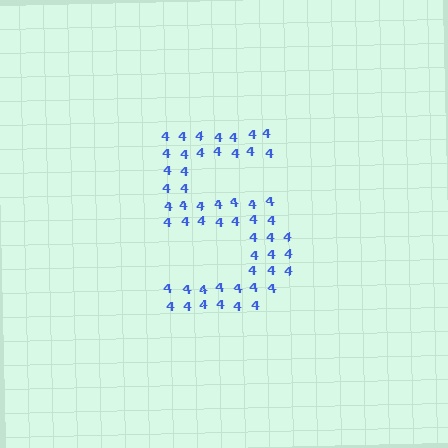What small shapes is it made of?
It is made of small digit 4's.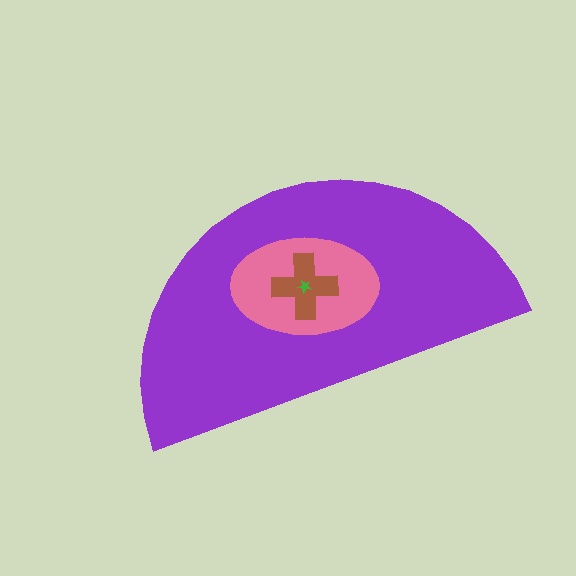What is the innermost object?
The green star.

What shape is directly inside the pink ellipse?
The brown cross.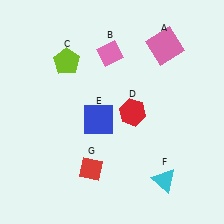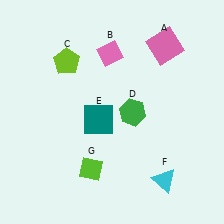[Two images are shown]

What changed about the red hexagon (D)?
In Image 1, D is red. In Image 2, it changed to green.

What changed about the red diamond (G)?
In Image 1, G is red. In Image 2, it changed to lime.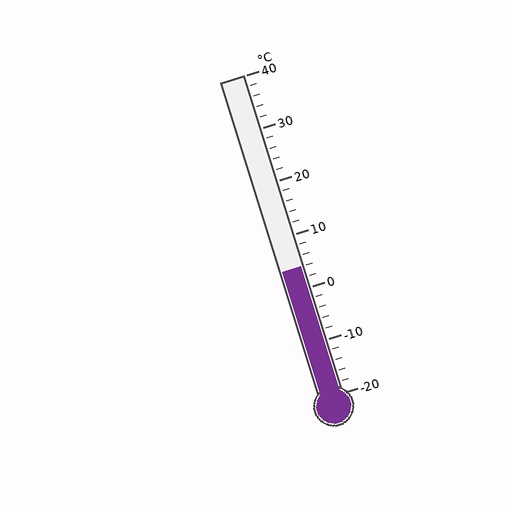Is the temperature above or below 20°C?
The temperature is below 20°C.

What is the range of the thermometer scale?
The thermometer scale ranges from -20°C to 40°C.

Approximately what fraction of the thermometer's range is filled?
The thermometer is filled to approximately 40% of its range.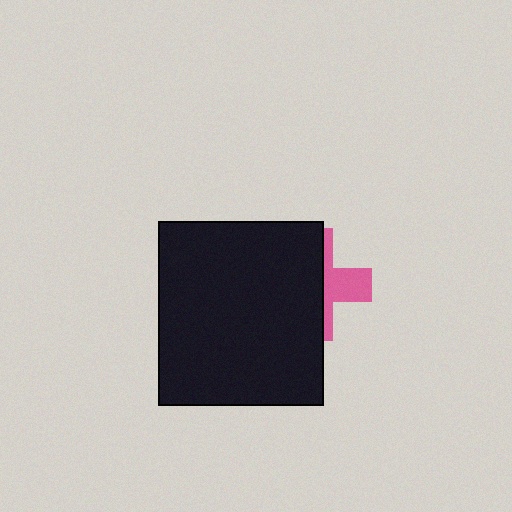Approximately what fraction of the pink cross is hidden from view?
Roughly 64% of the pink cross is hidden behind the black rectangle.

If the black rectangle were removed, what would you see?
You would see the complete pink cross.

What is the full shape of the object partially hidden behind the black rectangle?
The partially hidden object is a pink cross.